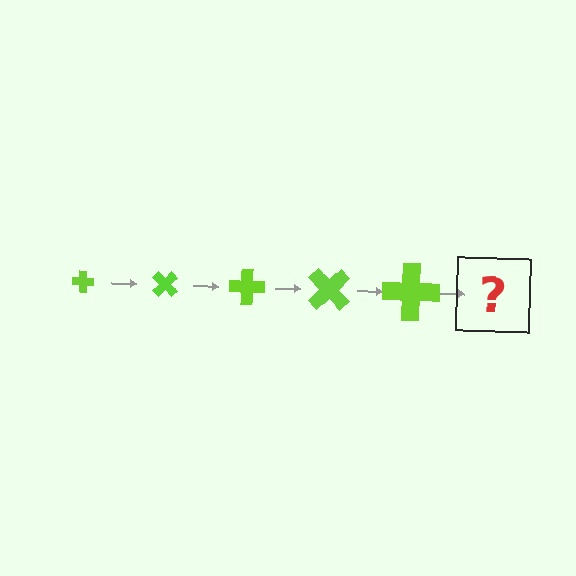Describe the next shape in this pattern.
It should be a cross, larger than the previous one and rotated 225 degrees from the start.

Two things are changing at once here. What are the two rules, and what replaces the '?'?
The two rules are that the cross grows larger each step and it rotates 45 degrees each step. The '?' should be a cross, larger than the previous one and rotated 225 degrees from the start.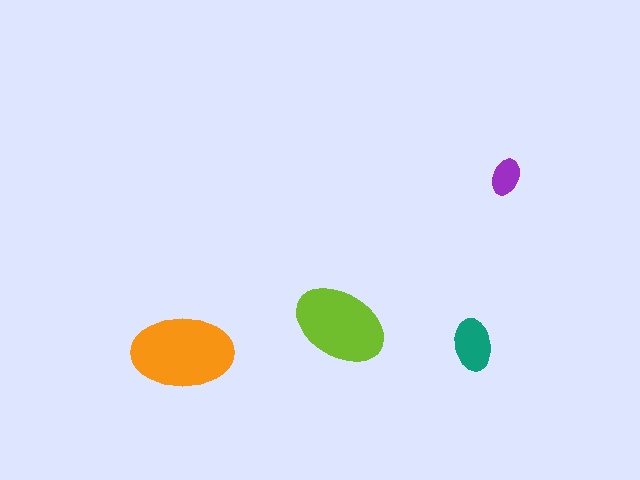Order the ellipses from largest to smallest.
the orange one, the lime one, the teal one, the purple one.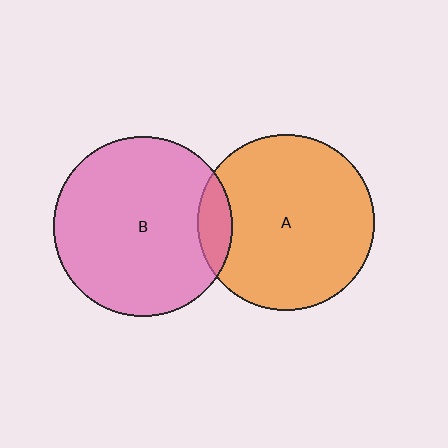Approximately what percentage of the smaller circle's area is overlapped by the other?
Approximately 10%.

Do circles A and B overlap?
Yes.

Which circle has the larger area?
Circle B (pink).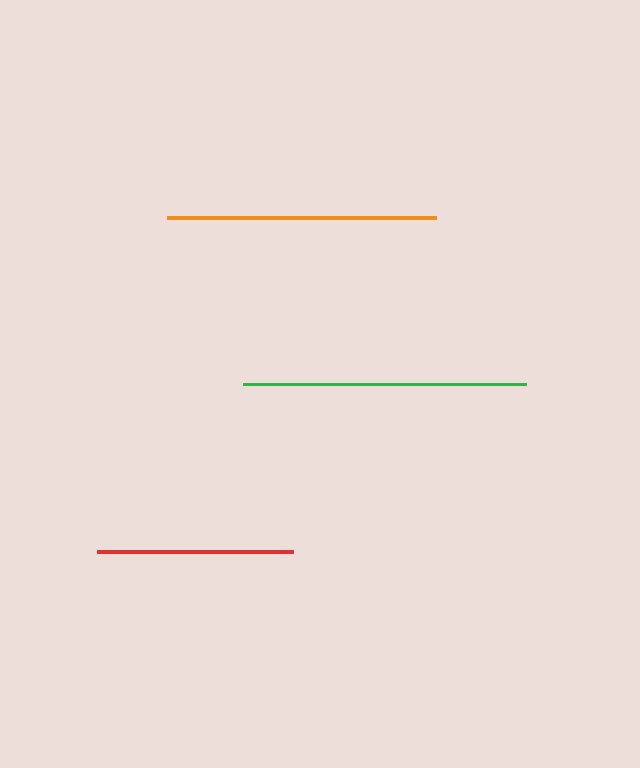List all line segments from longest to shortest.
From longest to shortest: green, orange, red.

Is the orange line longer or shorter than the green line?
The green line is longer than the orange line.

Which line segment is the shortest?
The red line is the shortest at approximately 196 pixels.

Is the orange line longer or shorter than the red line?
The orange line is longer than the red line.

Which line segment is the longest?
The green line is the longest at approximately 282 pixels.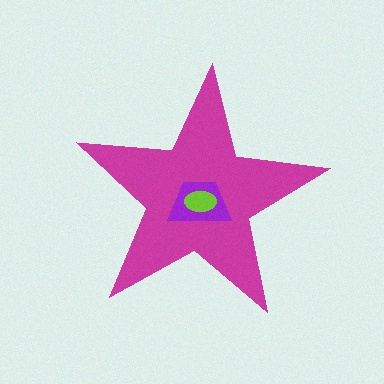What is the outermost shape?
The magenta star.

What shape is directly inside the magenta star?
The purple trapezoid.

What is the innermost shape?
The lime ellipse.